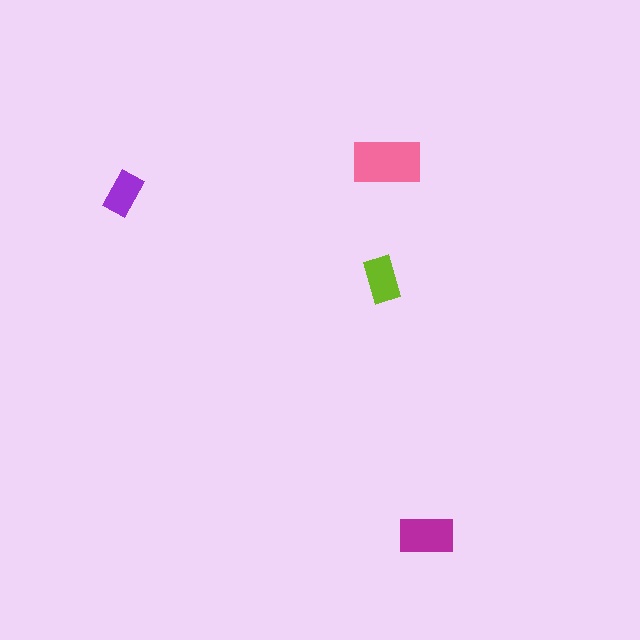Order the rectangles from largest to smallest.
the pink one, the magenta one, the lime one, the purple one.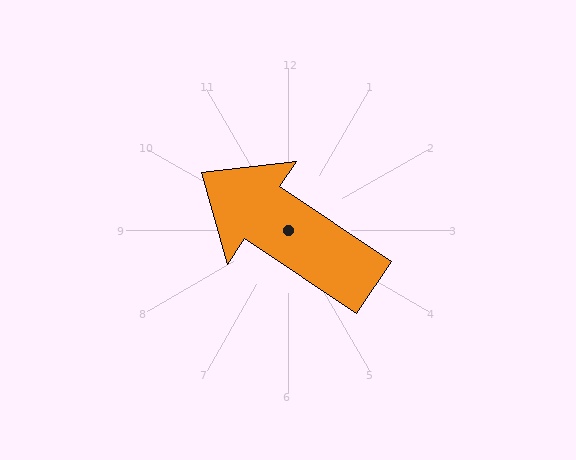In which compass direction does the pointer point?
Northwest.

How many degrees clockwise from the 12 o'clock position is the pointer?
Approximately 304 degrees.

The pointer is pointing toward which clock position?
Roughly 10 o'clock.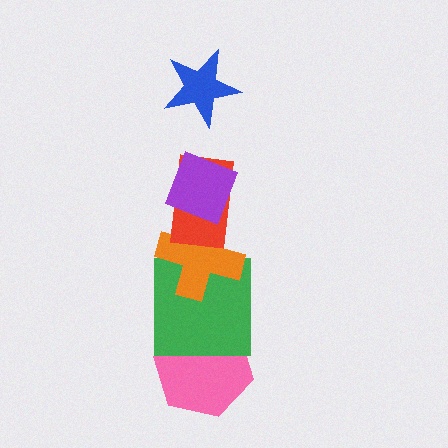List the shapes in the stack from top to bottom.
From top to bottom: the blue star, the purple diamond, the red rectangle, the orange cross, the green square, the pink hexagon.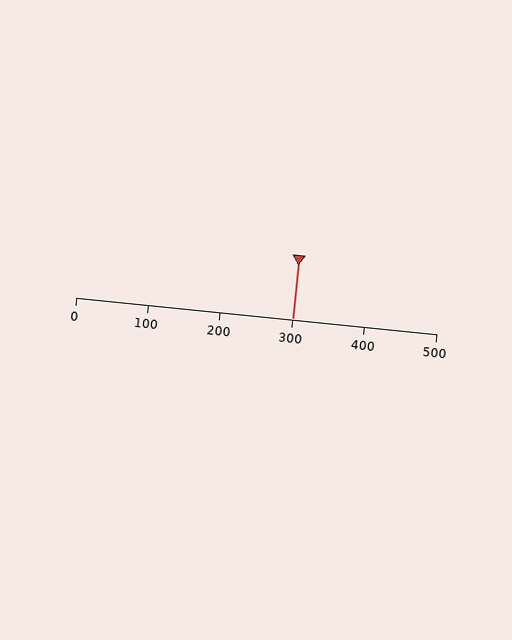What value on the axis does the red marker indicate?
The marker indicates approximately 300.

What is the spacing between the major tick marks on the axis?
The major ticks are spaced 100 apart.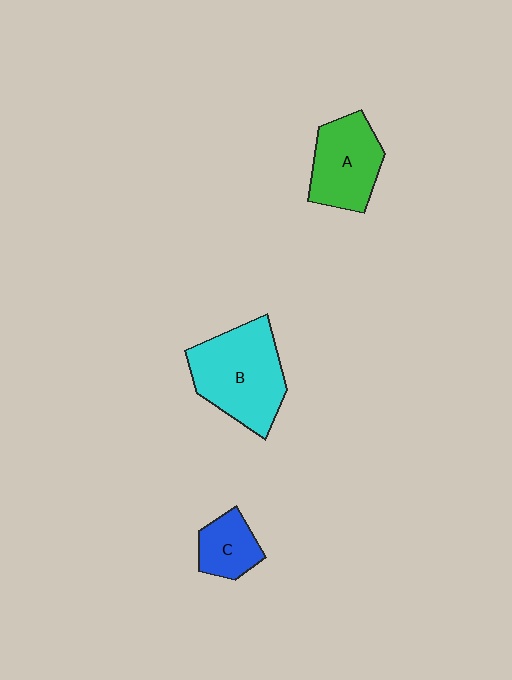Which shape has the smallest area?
Shape C (blue).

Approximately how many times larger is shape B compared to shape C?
Approximately 2.3 times.